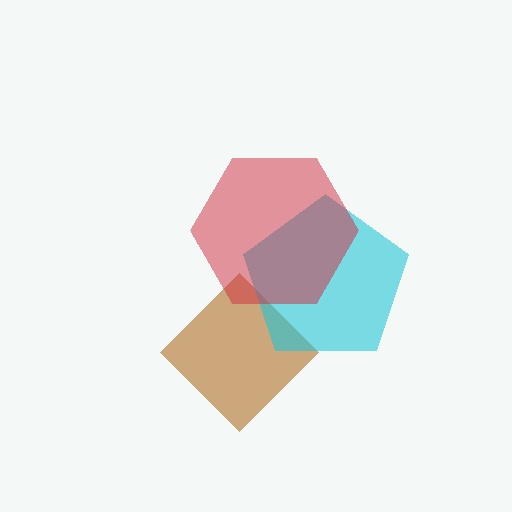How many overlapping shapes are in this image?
There are 3 overlapping shapes in the image.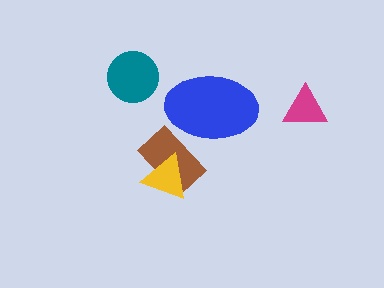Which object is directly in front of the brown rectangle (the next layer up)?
The yellow triangle is directly in front of the brown rectangle.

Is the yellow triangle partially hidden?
No, no other shape covers it.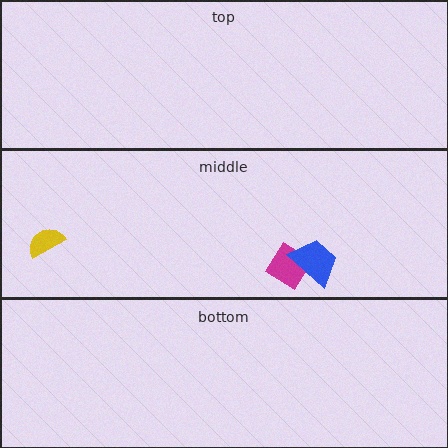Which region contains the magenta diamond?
The middle region.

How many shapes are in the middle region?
3.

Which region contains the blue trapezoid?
The middle region.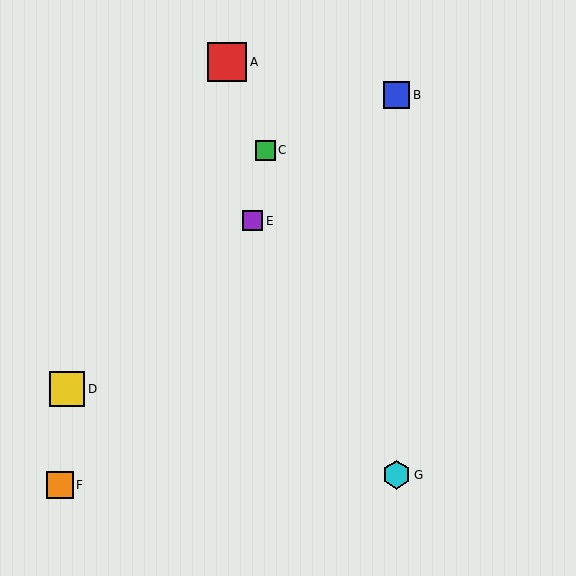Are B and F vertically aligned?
No, B is at x≈397 and F is at x≈60.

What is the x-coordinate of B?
Object B is at x≈397.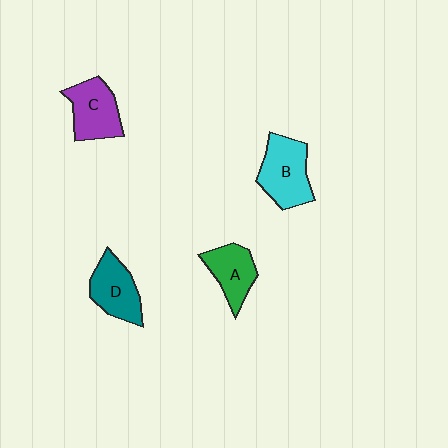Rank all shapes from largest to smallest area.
From largest to smallest: B (cyan), C (purple), D (teal), A (green).